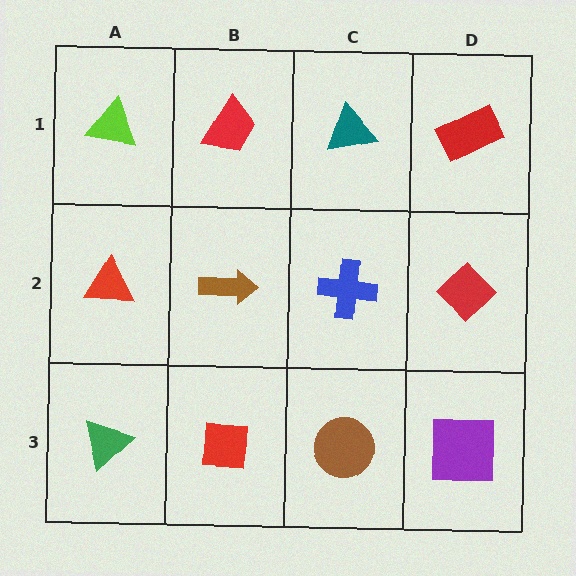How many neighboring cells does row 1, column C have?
3.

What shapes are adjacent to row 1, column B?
A brown arrow (row 2, column B), a lime triangle (row 1, column A), a teal triangle (row 1, column C).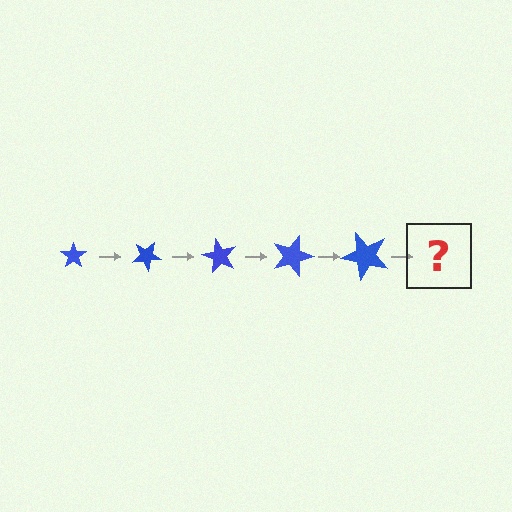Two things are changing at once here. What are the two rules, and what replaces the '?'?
The two rules are that the star grows larger each step and it rotates 30 degrees each step. The '?' should be a star, larger than the previous one and rotated 150 degrees from the start.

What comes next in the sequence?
The next element should be a star, larger than the previous one and rotated 150 degrees from the start.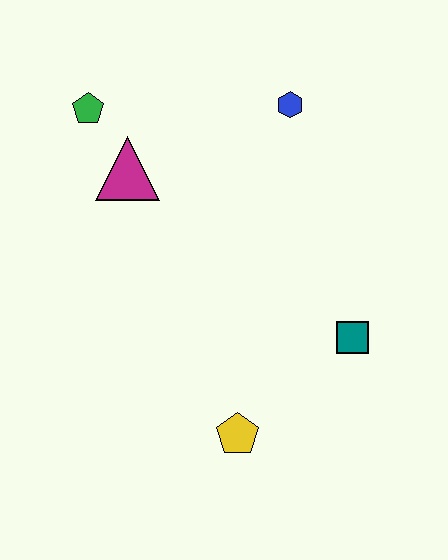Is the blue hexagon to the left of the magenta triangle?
No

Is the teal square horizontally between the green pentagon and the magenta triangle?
No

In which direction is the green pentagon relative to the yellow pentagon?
The green pentagon is above the yellow pentagon.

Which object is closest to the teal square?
The yellow pentagon is closest to the teal square.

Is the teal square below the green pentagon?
Yes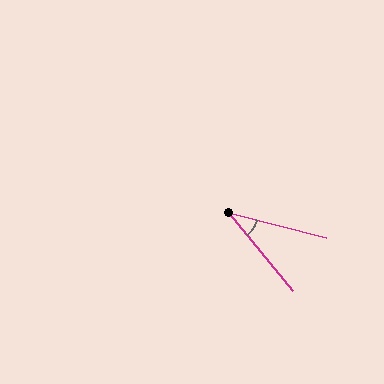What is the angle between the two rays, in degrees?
Approximately 36 degrees.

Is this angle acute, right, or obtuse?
It is acute.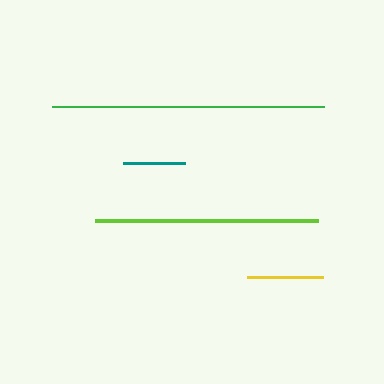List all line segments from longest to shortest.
From longest to shortest: green, lime, yellow, teal.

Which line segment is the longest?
The green line is the longest at approximately 272 pixels.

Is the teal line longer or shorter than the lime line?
The lime line is longer than the teal line.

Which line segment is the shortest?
The teal line is the shortest at approximately 62 pixels.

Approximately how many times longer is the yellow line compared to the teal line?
The yellow line is approximately 1.2 times the length of the teal line.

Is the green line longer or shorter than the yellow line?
The green line is longer than the yellow line.